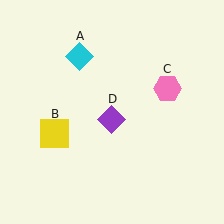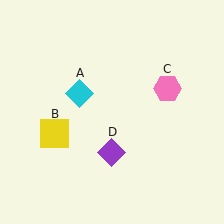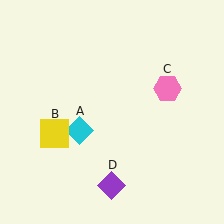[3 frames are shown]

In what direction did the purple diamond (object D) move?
The purple diamond (object D) moved down.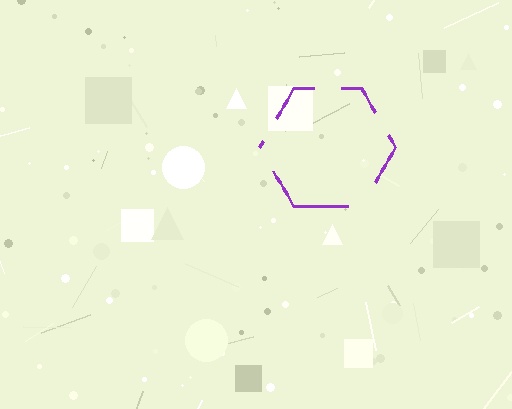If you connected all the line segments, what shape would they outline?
They would outline a hexagon.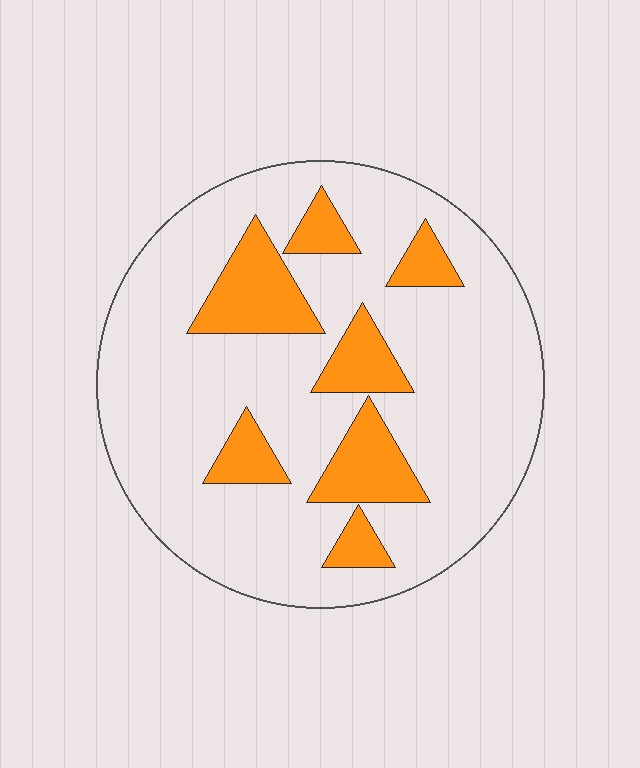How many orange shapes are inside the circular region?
7.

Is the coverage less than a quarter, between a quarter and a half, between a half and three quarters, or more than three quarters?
Less than a quarter.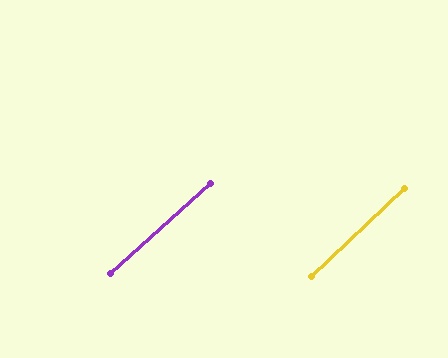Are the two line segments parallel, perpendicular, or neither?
Parallel — their directions differ by only 1.6°.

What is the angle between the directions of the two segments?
Approximately 2 degrees.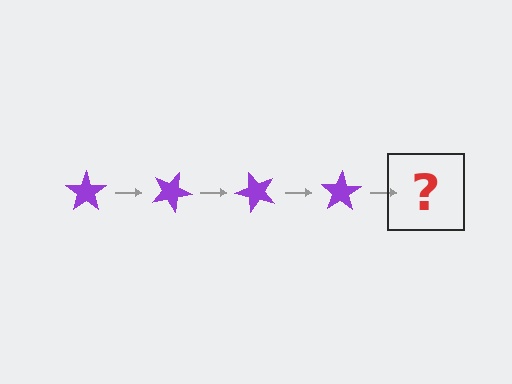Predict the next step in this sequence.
The next step is a purple star rotated 100 degrees.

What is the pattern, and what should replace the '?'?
The pattern is that the star rotates 25 degrees each step. The '?' should be a purple star rotated 100 degrees.